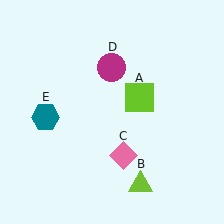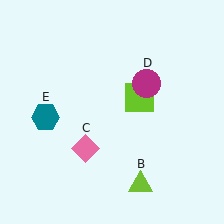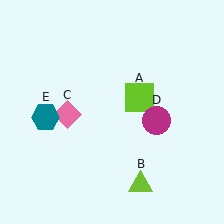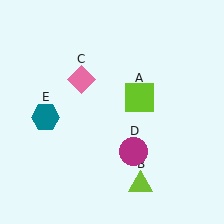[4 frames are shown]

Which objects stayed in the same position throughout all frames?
Lime square (object A) and lime triangle (object B) and teal hexagon (object E) remained stationary.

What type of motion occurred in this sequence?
The pink diamond (object C), magenta circle (object D) rotated clockwise around the center of the scene.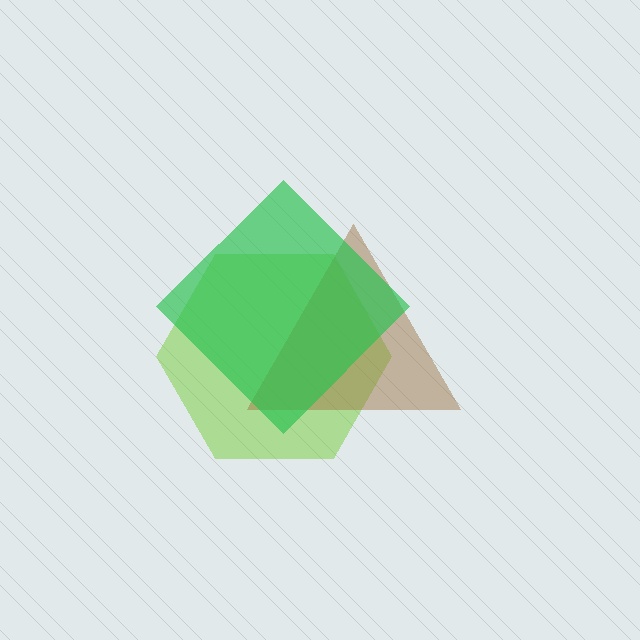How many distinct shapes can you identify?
There are 3 distinct shapes: a lime hexagon, a brown triangle, a green diamond.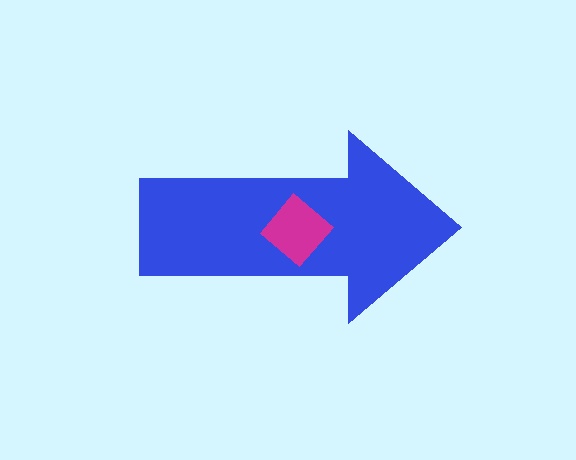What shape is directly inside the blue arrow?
The magenta diamond.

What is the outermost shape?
The blue arrow.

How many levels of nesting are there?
2.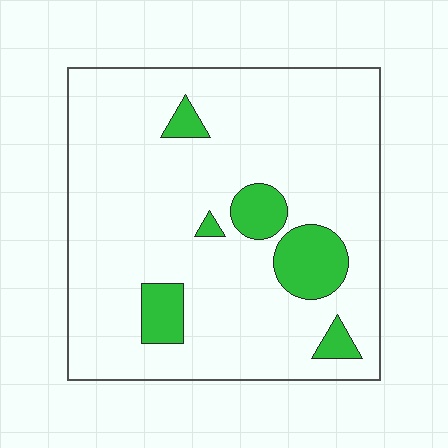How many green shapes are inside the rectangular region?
6.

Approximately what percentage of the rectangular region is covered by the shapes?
Approximately 15%.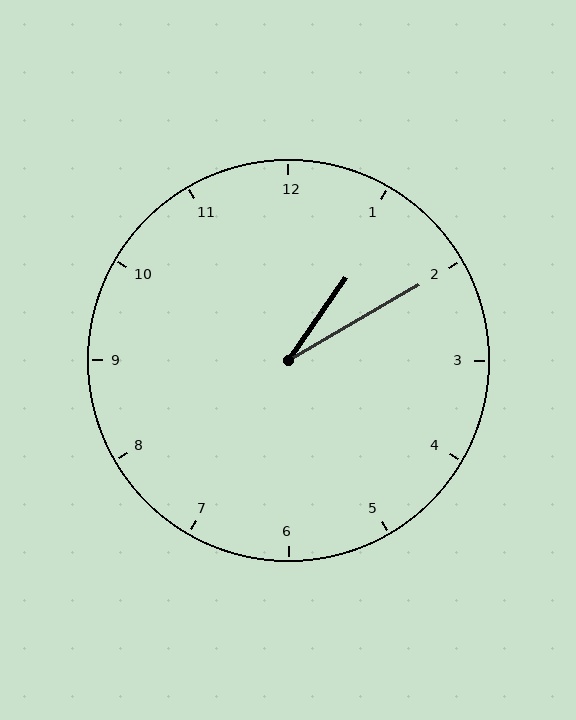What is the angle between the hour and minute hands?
Approximately 25 degrees.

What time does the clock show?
1:10.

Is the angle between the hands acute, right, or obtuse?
It is acute.